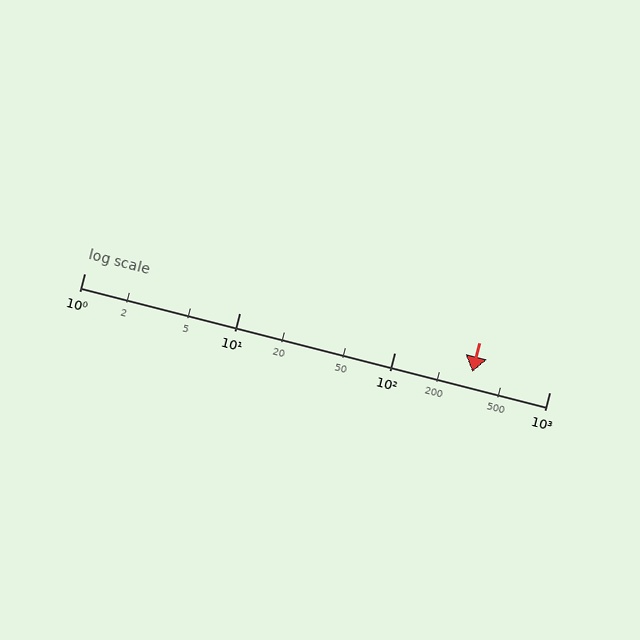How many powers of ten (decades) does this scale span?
The scale spans 3 decades, from 1 to 1000.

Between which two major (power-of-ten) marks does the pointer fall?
The pointer is between 100 and 1000.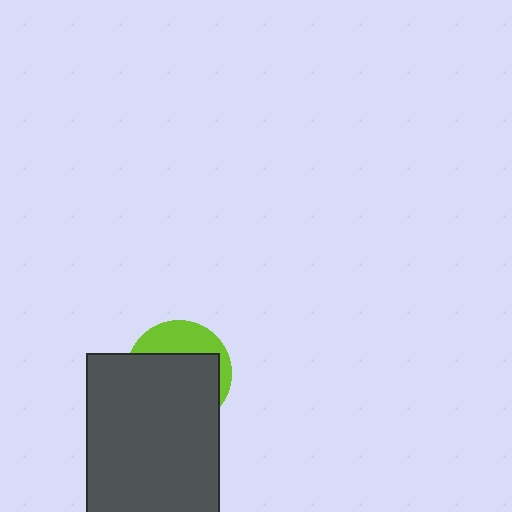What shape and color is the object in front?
The object in front is a dark gray rectangle.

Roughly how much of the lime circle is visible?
A small part of it is visible (roughly 33%).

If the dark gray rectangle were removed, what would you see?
You would see the complete lime circle.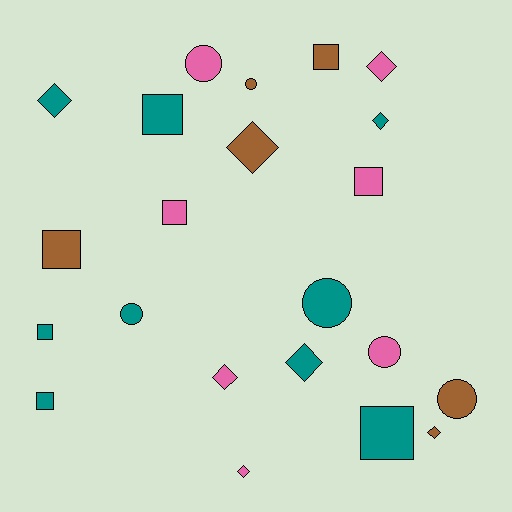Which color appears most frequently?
Teal, with 9 objects.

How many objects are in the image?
There are 22 objects.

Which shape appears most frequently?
Square, with 8 objects.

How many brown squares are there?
There are 2 brown squares.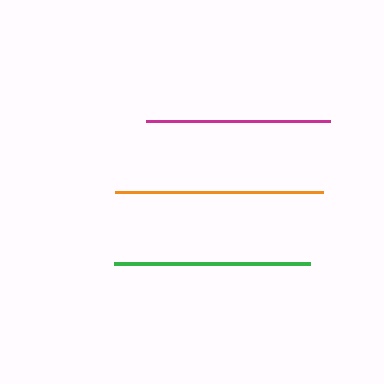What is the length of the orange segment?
The orange segment is approximately 209 pixels long.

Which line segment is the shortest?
The magenta line is the shortest at approximately 184 pixels.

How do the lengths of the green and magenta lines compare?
The green and magenta lines are approximately the same length.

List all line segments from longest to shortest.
From longest to shortest: orange, green, magenta.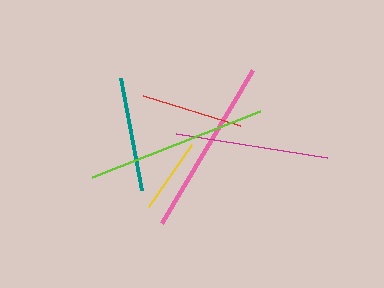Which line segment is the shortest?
The yellow line is the shortest at approximately 76 pixels.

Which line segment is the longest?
The lime line is the longest at approximately 181 pixels.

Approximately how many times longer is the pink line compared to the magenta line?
The pink line is approximately 1.2 times the length of the magenta line.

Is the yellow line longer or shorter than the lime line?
The lime line is longer than the yellow line.